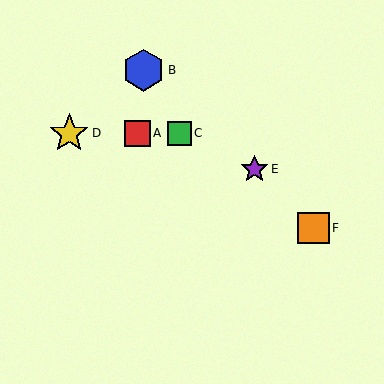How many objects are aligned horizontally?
3 objects (A, C, D) are aligned horizontally.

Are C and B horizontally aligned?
No, C is at y≈133 and B is at y≈70.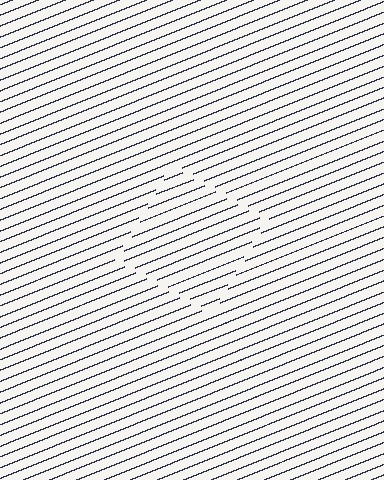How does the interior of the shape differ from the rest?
The interior of the shape contains the same grating, shifted by half a period — the contour is defined by the phase discontinuity where line-ends from the inner and outer gratings abut.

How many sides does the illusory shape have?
4 sides — the line-ends trace a square.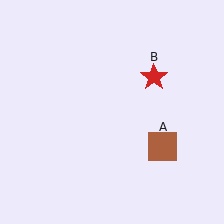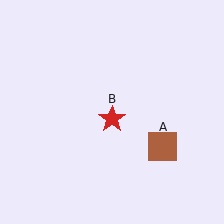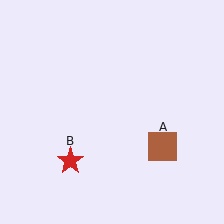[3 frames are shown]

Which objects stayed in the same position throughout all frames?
Brown square (object A) remained stationary.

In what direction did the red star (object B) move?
The red star (object B) moved down and to the left.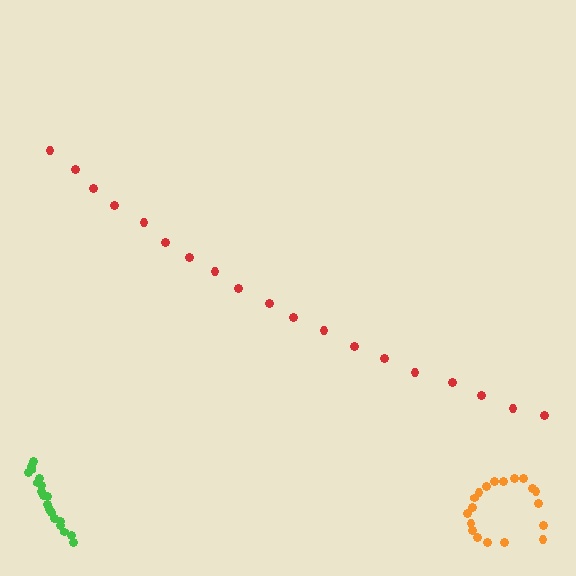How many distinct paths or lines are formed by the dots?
There are 3 distinct paths.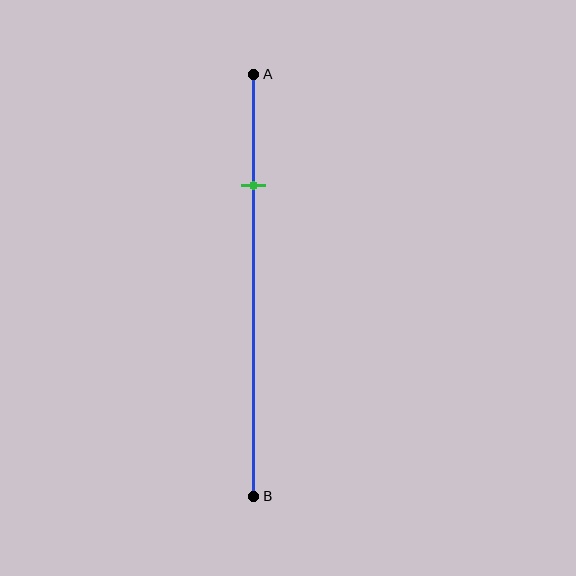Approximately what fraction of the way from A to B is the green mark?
The green mark is approximately 25% of the way from A to B.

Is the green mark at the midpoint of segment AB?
No, the mark is at about 25% from A, not at the 50% midpoint.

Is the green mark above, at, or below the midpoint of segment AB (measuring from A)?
The green mark is above the midpoint of segment AB.